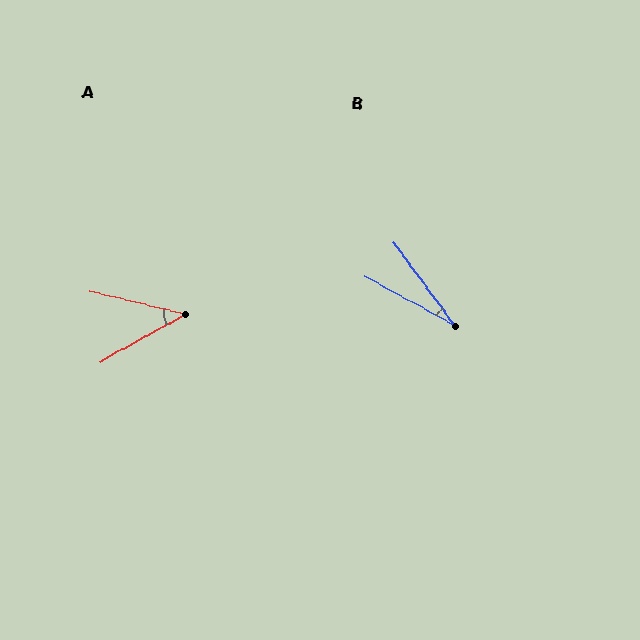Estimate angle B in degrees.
Approximately 26 degrees.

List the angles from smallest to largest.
B (26°), A (43°).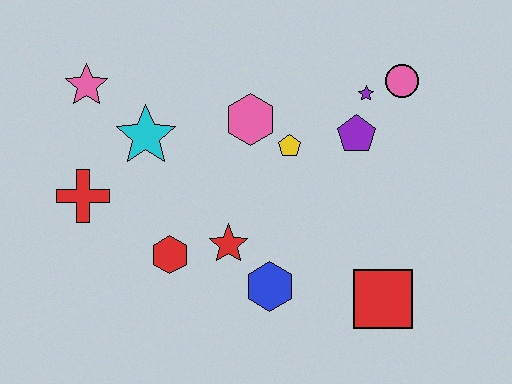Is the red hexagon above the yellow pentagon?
No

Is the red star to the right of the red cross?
Yes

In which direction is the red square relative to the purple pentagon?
The red square is below the purple pentagon.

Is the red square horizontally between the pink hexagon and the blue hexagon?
No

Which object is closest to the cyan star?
The pink star is closest to the cyan star.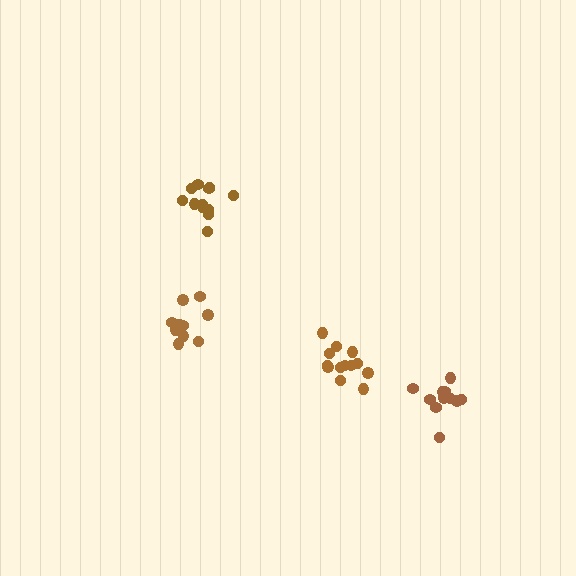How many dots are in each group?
Group 1: 11 dots, Group 2: 12 dots, Group 3: 10 dots, Group 4: 13 dots (46 total).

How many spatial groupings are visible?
There are 4 spatial groupings.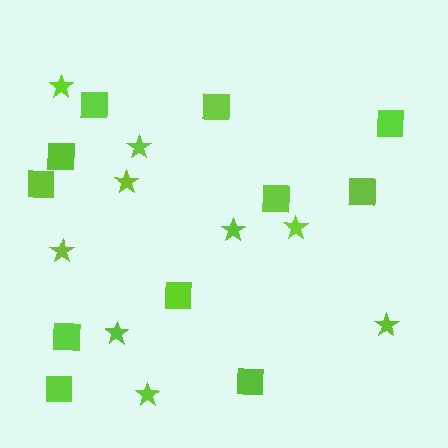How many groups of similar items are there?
There are 2 groups: one group of stars (9) and one group of squares (11).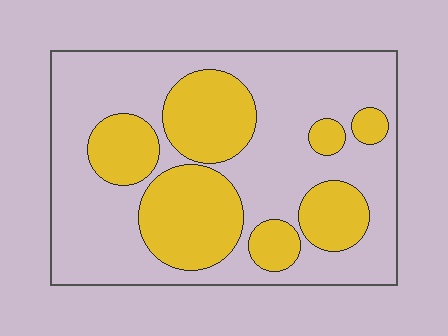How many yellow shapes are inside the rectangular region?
7.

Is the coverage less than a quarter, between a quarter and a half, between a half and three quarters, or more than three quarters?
Between a quarter and a half.